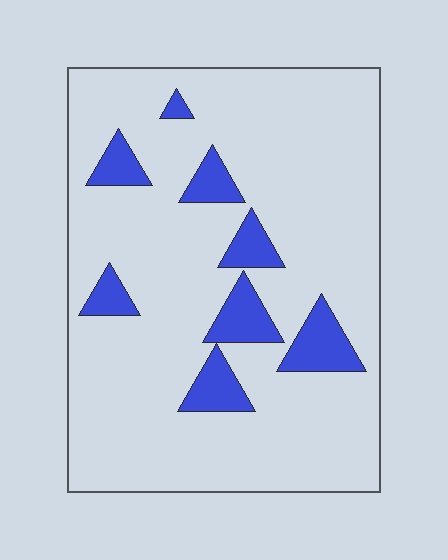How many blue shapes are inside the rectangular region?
8.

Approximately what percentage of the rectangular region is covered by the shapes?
Approximately 15%.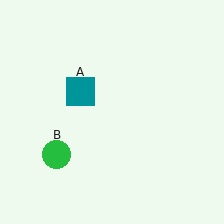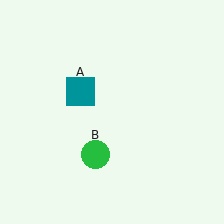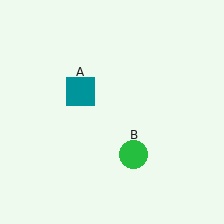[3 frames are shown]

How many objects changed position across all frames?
1 object changed position: green circle (object B).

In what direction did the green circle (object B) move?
The green circle (object B) moved right.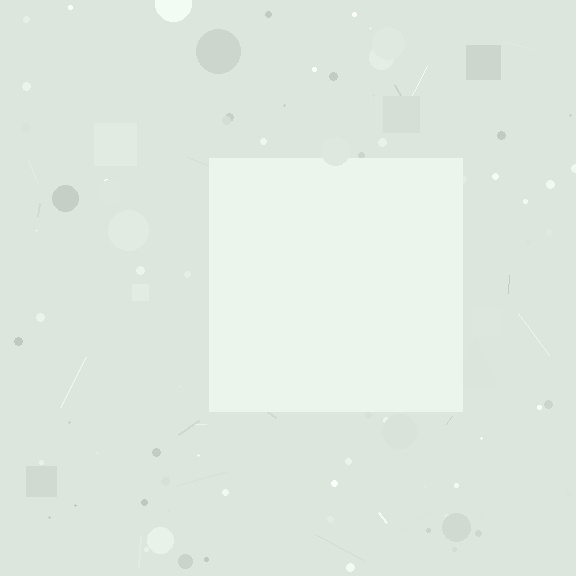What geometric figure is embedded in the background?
A square is embedded in the background.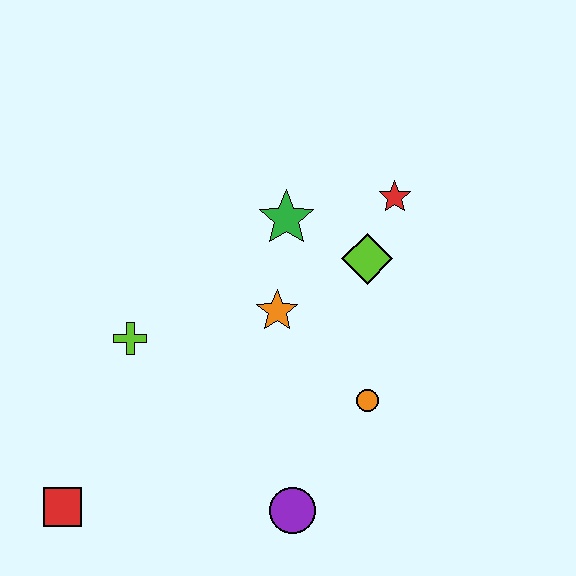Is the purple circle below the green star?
Yes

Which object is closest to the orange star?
The green star is closest to the orange star.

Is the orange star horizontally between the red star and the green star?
No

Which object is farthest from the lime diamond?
The red square is farthest from the lime diamond.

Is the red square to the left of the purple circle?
Yes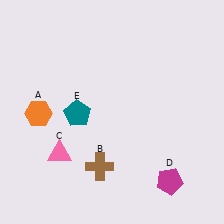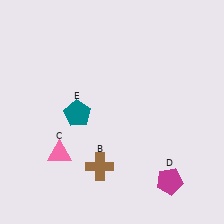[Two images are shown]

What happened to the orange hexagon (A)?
The orange hexagon (A) was removed in Image 2. It was in the bottom-left area of Image 1.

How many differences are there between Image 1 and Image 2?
There is 1 difference between the two images.